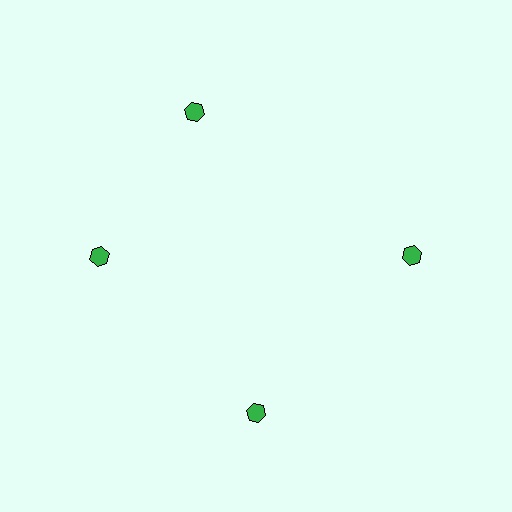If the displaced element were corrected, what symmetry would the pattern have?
It would have 4-fold rotational symmetry — the pattern would map onto itself every 90 degrees.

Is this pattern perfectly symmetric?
No. The 4 green hexagons are arranged in a ring, but one element near the 12 o'clock position is rotated out of alignment along the ring, breaking the 4-fold rotational symmetry.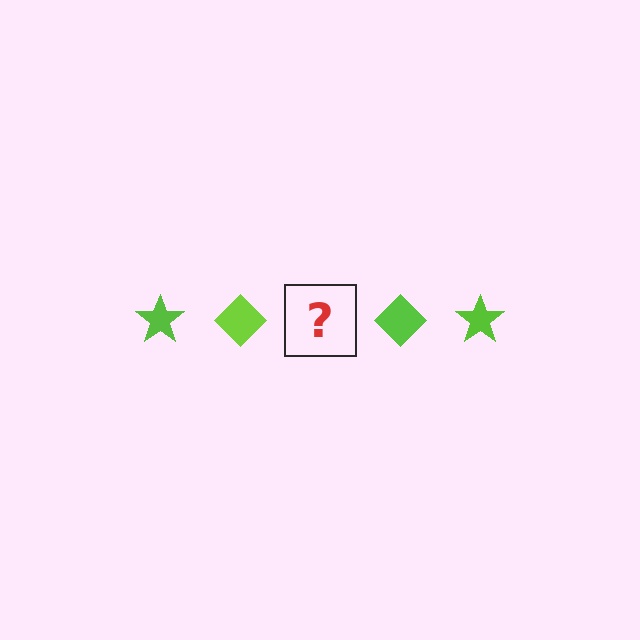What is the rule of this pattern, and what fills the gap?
The rule is that the pattern cycles through star, diamond shapes in lime. The gap should be filled with a lime star.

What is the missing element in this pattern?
The missing element is a lime star.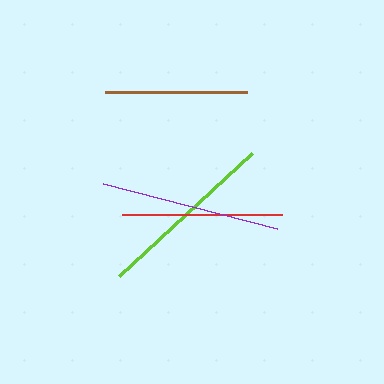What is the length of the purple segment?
The purple segment is approximately 180 pixels long.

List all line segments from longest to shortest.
From longest to shortest: lime, purple, red, brown.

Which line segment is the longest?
The lime line is the longest at approximately 181 pixels.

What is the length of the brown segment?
The brown segment is approximately 143 pixels long.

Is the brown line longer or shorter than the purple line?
The purple line is longer than the brown line.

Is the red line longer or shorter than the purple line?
The purple line is longer than the red line.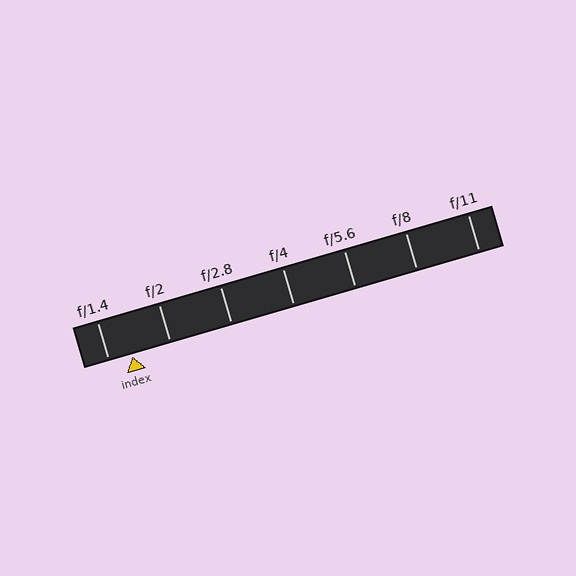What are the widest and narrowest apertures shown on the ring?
The widest aperture shown is f/1.4 and the narrowest is f/11.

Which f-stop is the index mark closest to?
The index mark is closest to f/1.4.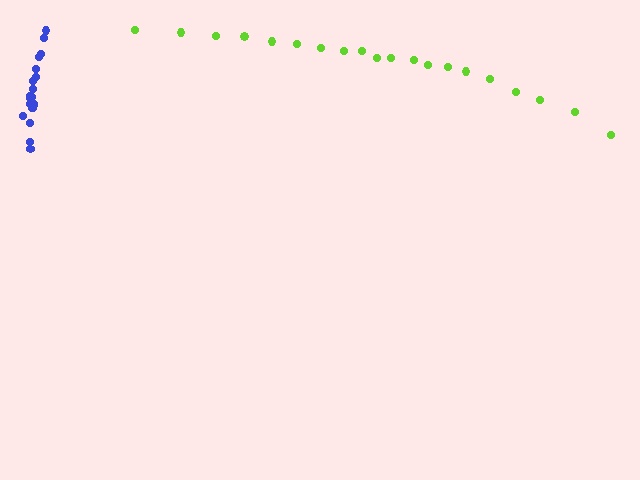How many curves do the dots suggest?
There are 2 distinct paths.